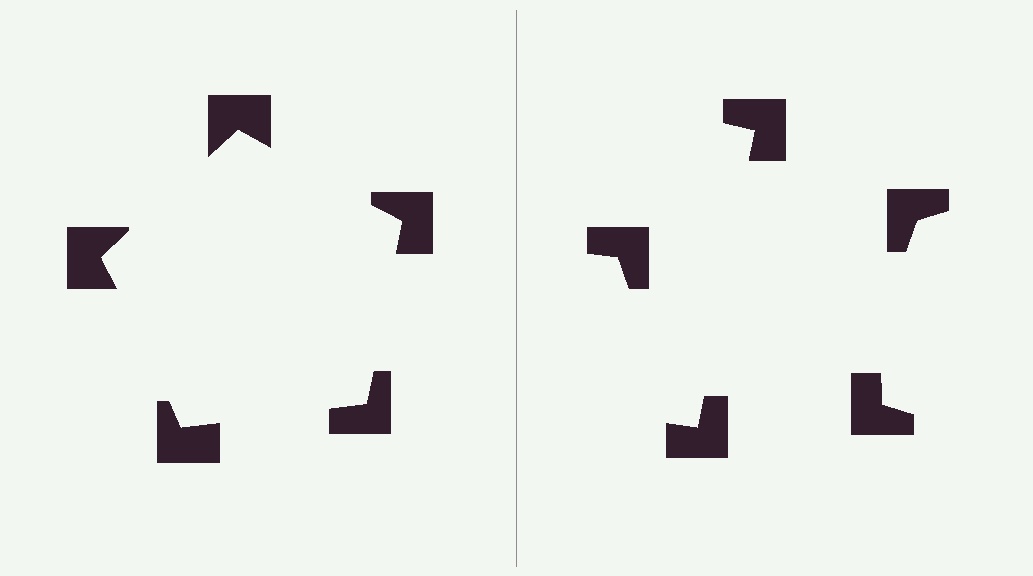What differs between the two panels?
The notched squares are positioned identically on both sides; only the wedge orientations differ. On the left they align to a pentagon; on the right they are misaligned.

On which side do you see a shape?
An illusory pentagon appears on the left side. On the right side the wedge cuts are rotated, so no coherent shape forms.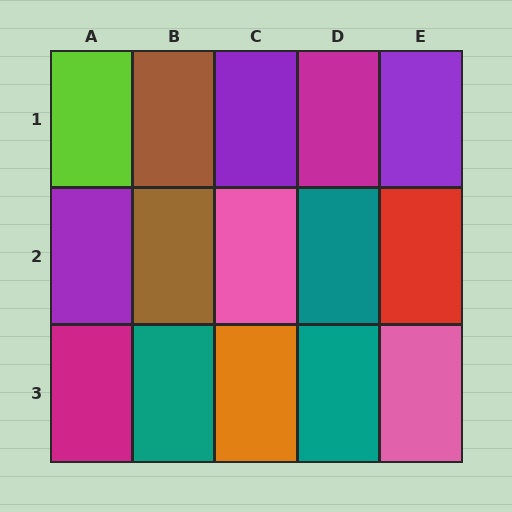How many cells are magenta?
2 cells are magenta.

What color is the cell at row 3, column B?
Teal.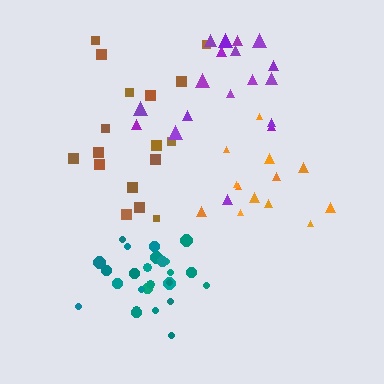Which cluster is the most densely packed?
Teal.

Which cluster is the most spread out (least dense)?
Brown.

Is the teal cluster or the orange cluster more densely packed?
Teal.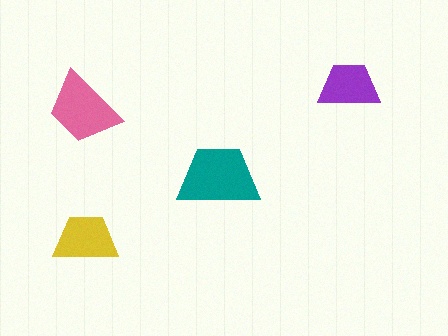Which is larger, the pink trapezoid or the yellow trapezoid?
The pink one.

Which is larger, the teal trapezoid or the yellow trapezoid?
The teal one.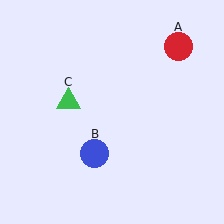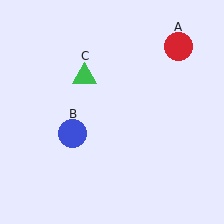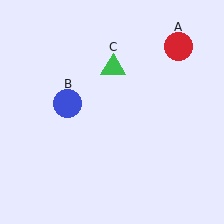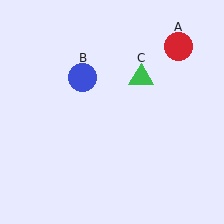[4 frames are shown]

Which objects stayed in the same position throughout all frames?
Red circle (object A) remained stationary.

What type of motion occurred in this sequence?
The blue circle (object B), green triangle (object C) rotated clockwise around the center of the scene.